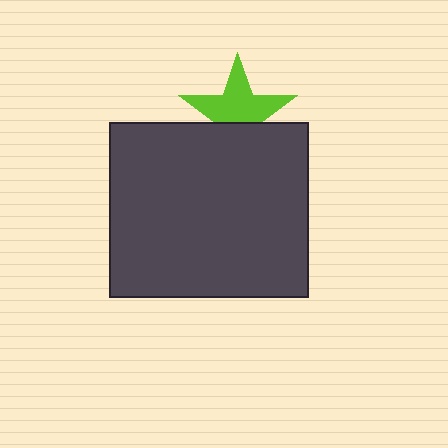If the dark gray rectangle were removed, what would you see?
You would see the complete lime star.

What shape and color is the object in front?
The object in front is a dark gray rectangle.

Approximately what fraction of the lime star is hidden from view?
Roughly 37% of the lime star is hidden behind the dark gray rectangle.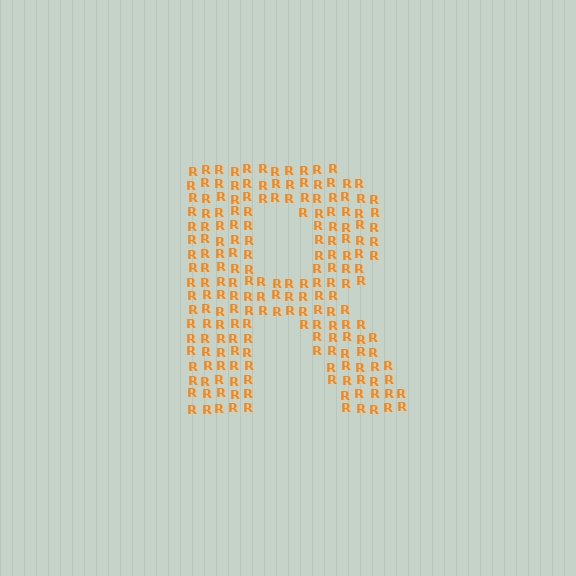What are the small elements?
The small elements are letter R's.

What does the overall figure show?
The overall figure shows the letter R.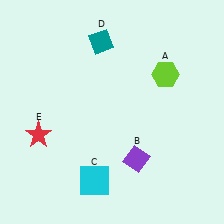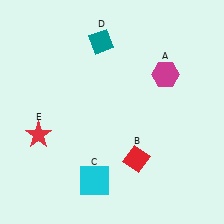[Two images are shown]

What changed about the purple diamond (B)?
In Image 1, B is purple. In Image 2, it changed to red.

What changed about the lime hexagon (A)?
In Image 1, A is lime. In Image 2, it changed to magenta.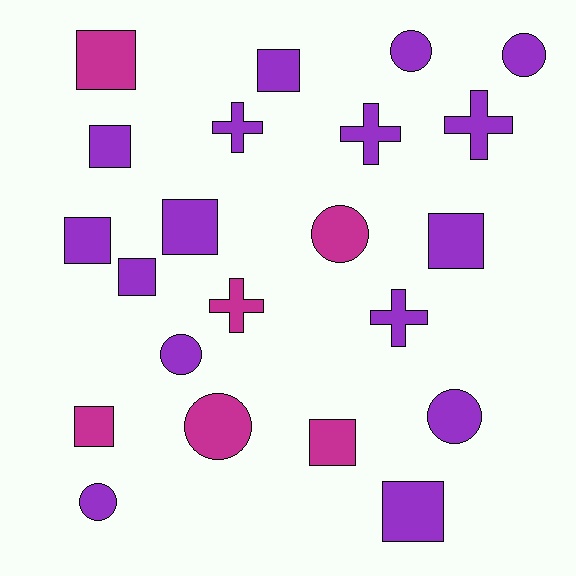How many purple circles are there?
There are 5 purple circles.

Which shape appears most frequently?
Square, with 10 objects.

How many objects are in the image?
There are 22 objects.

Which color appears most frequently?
Purple, with 16 objects.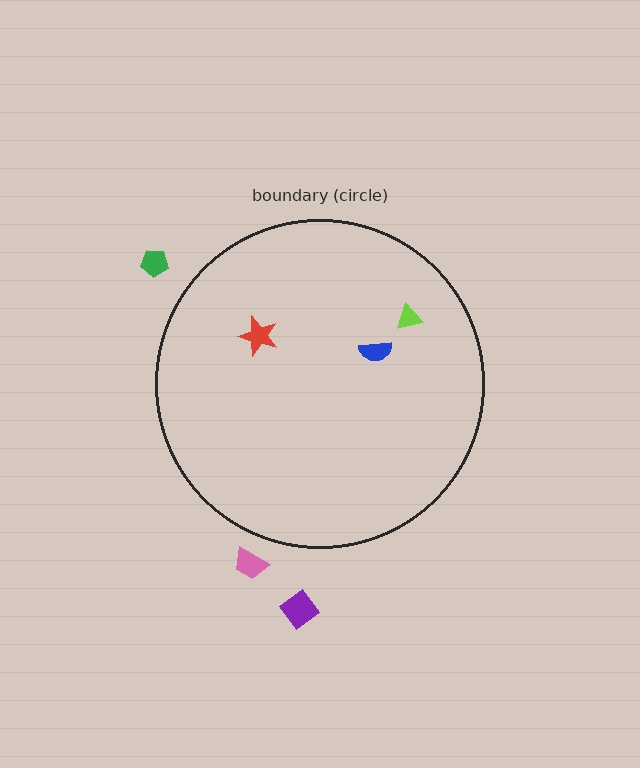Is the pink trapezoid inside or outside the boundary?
Outside.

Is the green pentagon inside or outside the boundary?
Outside.